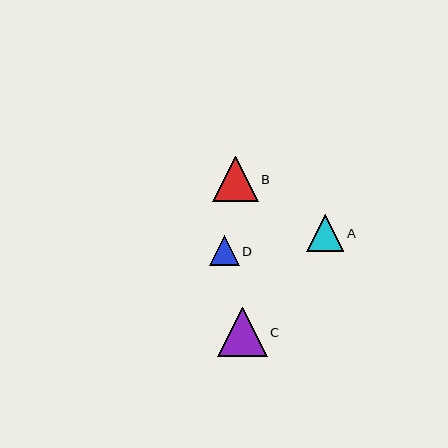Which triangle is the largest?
Triangle C is the largest with a size of approximately 49 pixels.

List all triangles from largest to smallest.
From largest to smallest: C, B, A, D.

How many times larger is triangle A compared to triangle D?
Triangle A is approximately 1.3 times the size of triangle D.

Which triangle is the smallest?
Triangle D is the smallest with a size of approximately 30 pixels.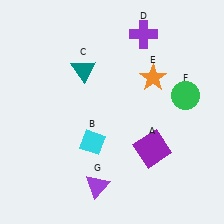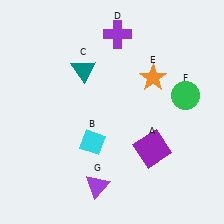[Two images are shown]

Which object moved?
The purple cross (D) moved left.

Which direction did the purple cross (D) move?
The purple cross (D) moved left.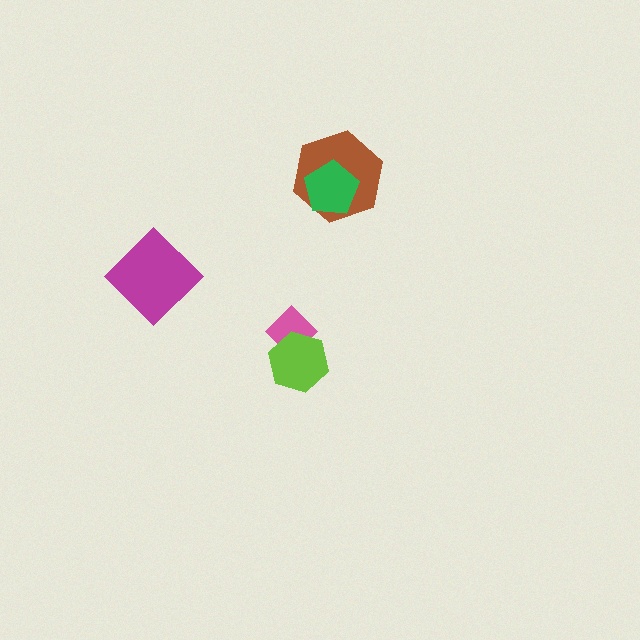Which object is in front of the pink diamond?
The lime hexagon is in front of the pink diamond.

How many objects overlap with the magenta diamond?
0 objects overlap with the magenta diamond.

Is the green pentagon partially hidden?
No, no other shape covers it.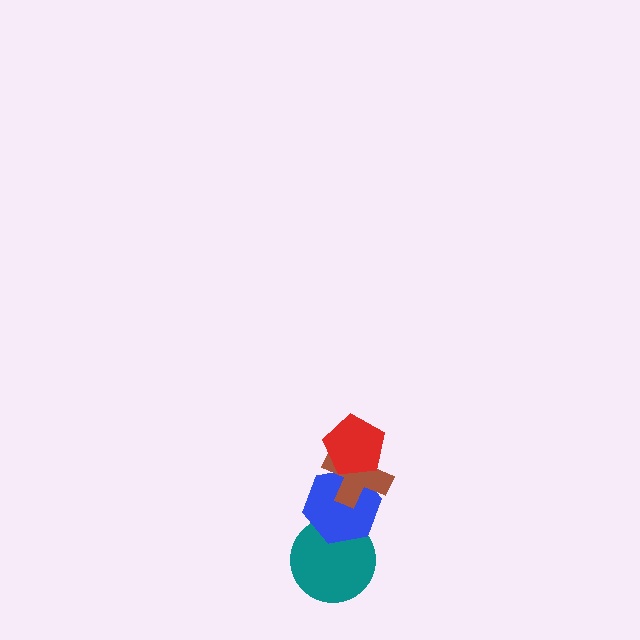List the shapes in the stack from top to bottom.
From top to bottom: the red pentagon, the brown cross, the blue hexagon, the teal circle.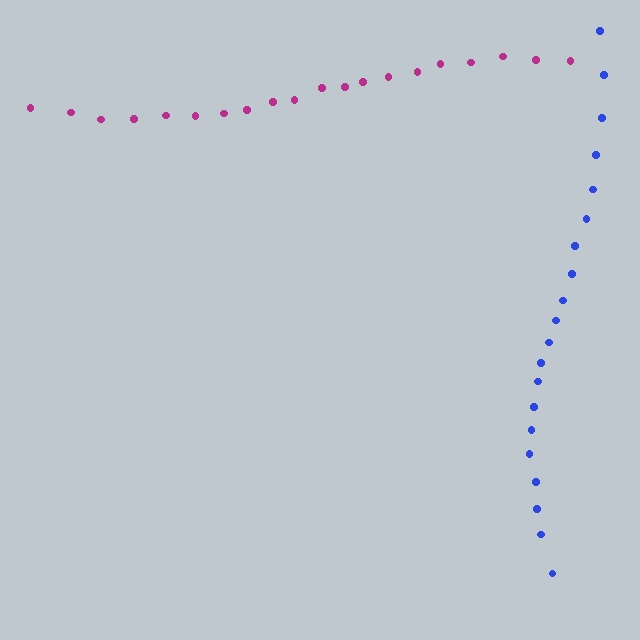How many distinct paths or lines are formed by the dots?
There are 2 distinct paths.